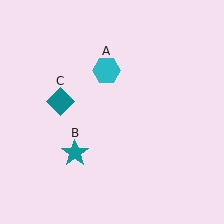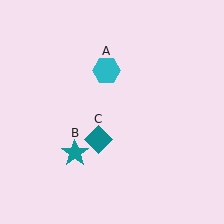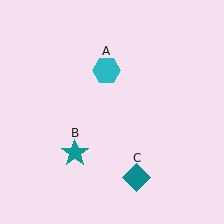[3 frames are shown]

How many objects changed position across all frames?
1 object changed position: teal diamond (object C).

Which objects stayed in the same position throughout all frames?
Cyan hexagon (object A) and teal star (object B) remained stationary.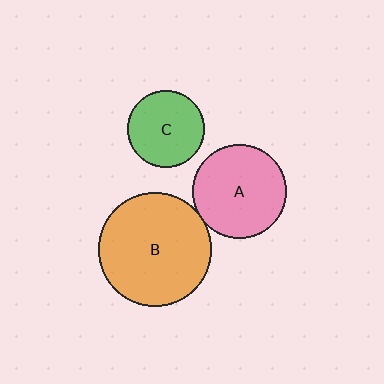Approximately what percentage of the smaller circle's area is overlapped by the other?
Approximately 5%.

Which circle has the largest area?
Circle B (orange).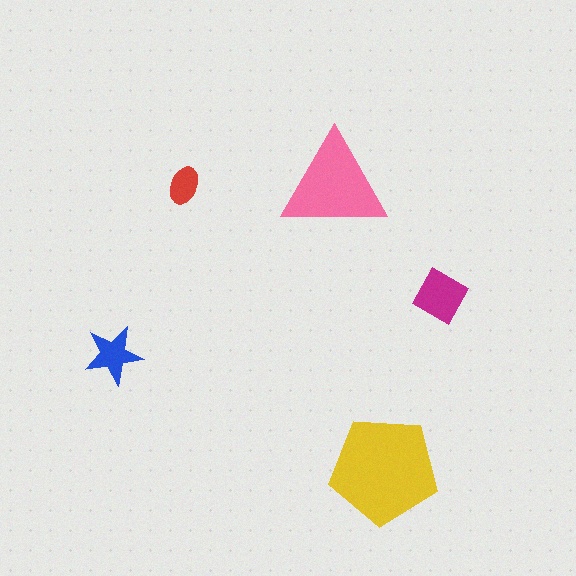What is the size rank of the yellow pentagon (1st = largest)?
1st.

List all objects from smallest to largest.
The red ellipse, the blue star, the magenta square, the pink triangle, the yellow pentagon.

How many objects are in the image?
There are 5 objects in the image.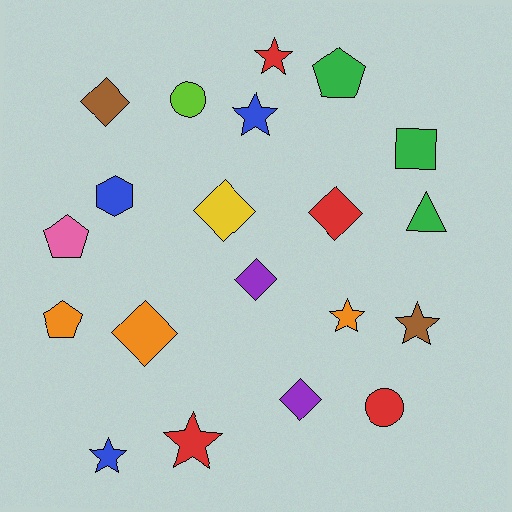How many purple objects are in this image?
There are 2 purple objects.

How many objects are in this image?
There are 20 objects.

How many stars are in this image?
There are 6 stars.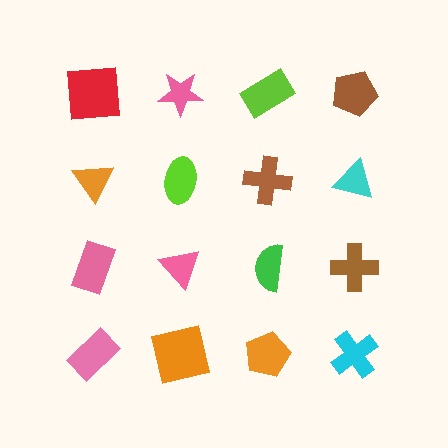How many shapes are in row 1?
4 shapes.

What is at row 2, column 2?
A lime ellipse.